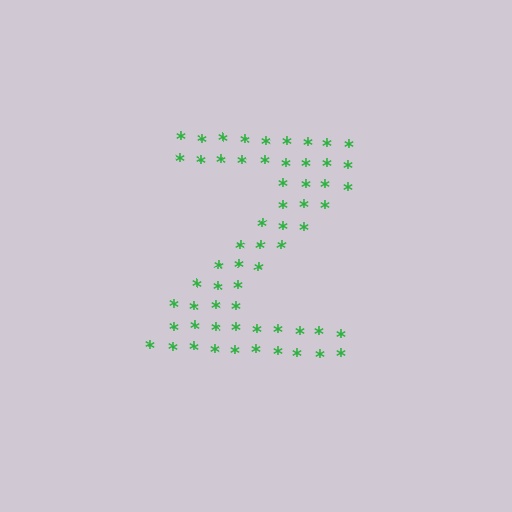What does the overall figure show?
The overall figure shows the letter Z.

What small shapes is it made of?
It is made of small asterisks.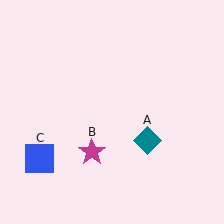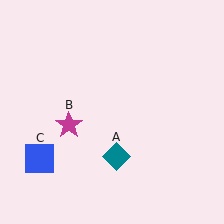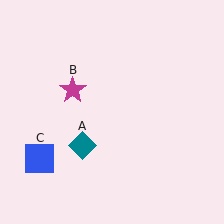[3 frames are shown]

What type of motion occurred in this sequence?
The teal diamond (object A), magenta star (object B) rotated clockwise around the center of the scene.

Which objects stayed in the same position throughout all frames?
Blue square (object C) remained stationary.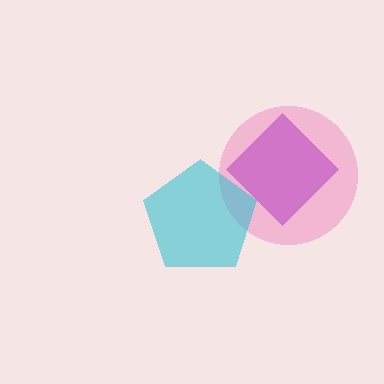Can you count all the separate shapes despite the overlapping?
Yes, there are 3 separate shapes.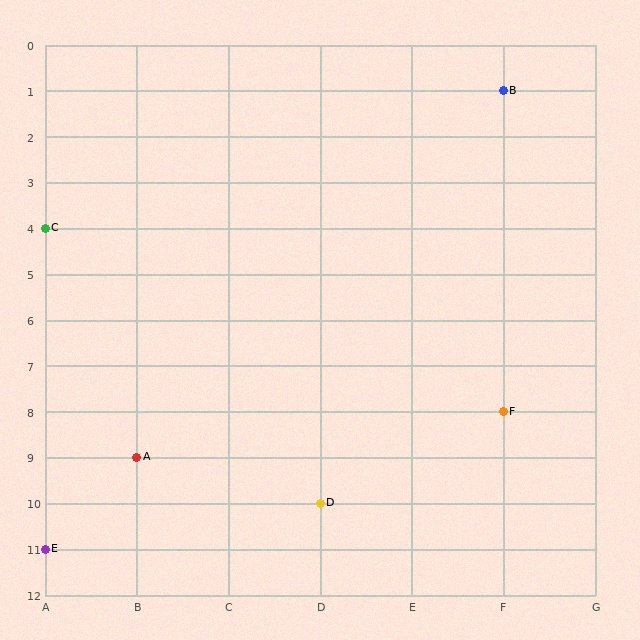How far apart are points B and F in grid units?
Points B and F are 7 rows apart.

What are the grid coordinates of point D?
Point D is at grid coordinates (D, 10).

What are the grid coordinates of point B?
Point B is at grid coordinates (F, 1).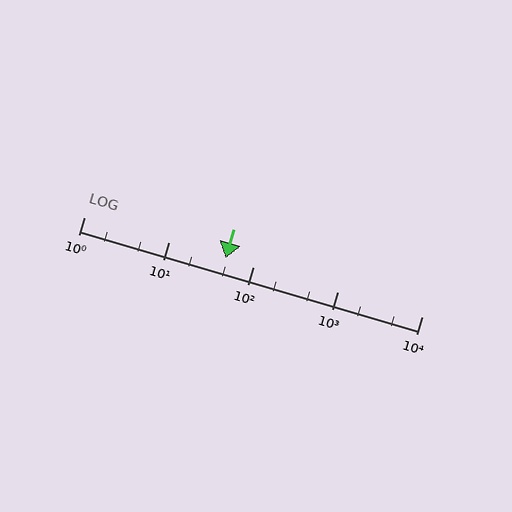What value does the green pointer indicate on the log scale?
The pointer indicates approximately 48.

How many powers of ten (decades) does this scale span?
The scale spans 4 decades, from 1 to 10000.